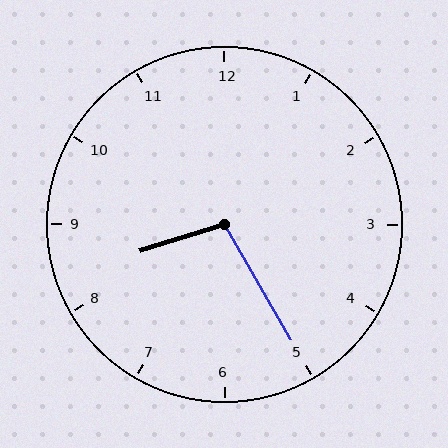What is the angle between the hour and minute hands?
Approximately 102 degrees.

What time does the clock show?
8:25.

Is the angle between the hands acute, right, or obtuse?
It is obtuse.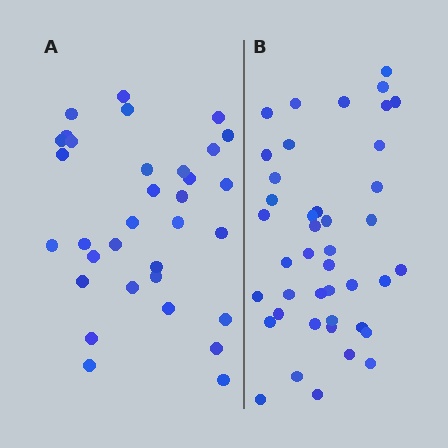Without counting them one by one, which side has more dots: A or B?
Region B (the right region) has more dots.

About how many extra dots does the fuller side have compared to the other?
Region B has roughly 8 or so more dots than region A.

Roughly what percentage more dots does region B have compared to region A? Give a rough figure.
About 25% more.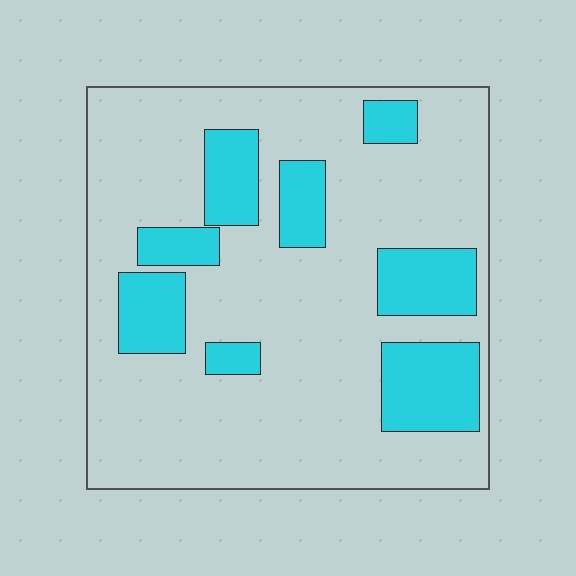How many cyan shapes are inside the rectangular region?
8.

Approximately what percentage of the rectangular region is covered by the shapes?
Approximately 25%.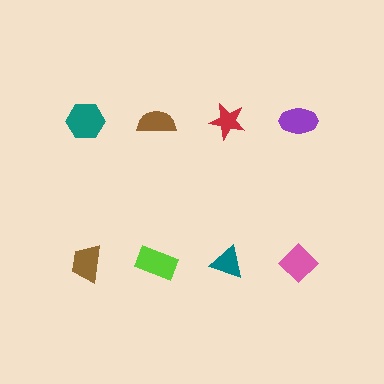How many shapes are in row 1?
4 shapes.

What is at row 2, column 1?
A brown trapezoid.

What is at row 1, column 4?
A purple ellipse.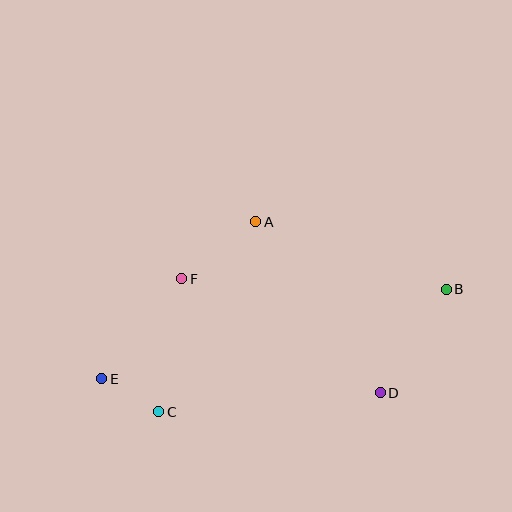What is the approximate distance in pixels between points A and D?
The distance between A and D is approximately 212 pixels.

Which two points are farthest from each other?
Points B and E are farthest from each other.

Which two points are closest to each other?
Points C and E are closest to each other.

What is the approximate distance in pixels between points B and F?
The distance between B and F is approximately 264 pixels.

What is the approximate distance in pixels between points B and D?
The distance between B and D is approximately 123 pixels.